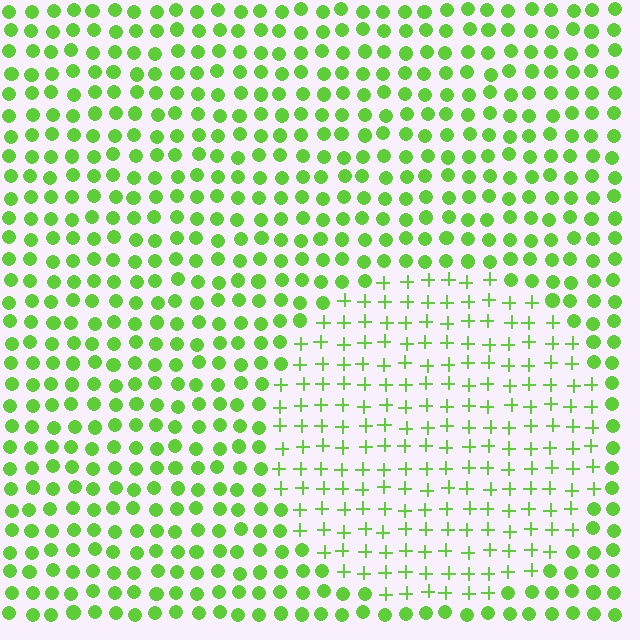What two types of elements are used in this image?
The image uses plus signs inside the circle region and circles outside it.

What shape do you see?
I see a circle.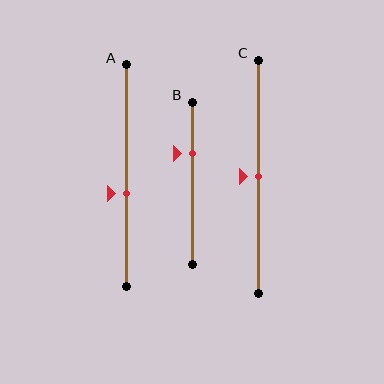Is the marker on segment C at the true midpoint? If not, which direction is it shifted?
Yes, the marker on segment C is at the true midpoint.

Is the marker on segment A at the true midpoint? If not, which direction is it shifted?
No, the marker on segment A is shifted downward by about 8% of the segment length.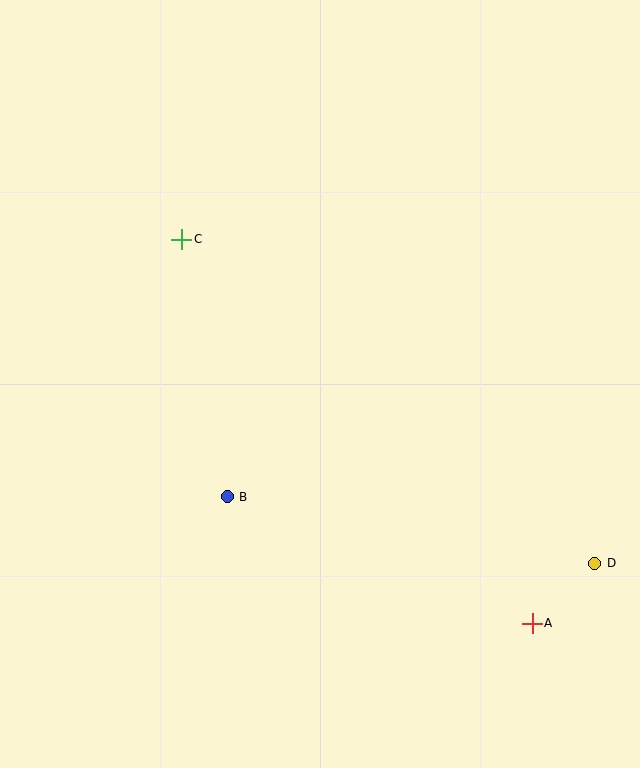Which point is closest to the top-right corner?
Point C is closest to the top-right corner.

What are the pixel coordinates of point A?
Point A is at (532, 623).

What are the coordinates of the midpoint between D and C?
The midpoint between D and C is at (388, 401).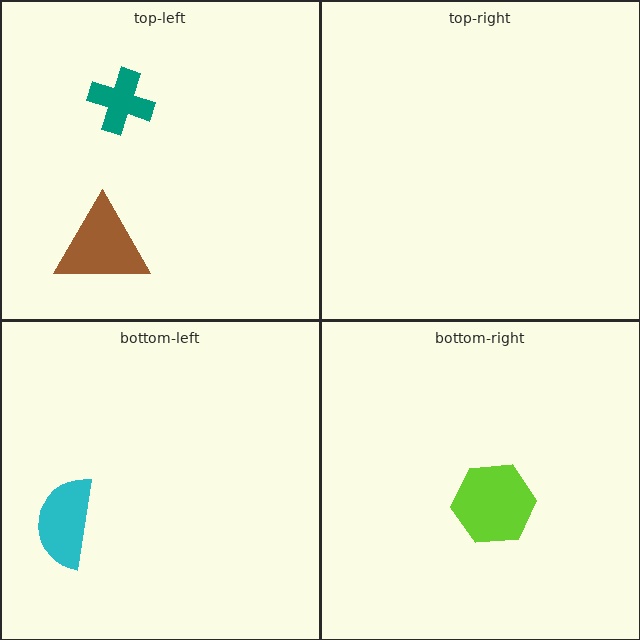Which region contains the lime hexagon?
The bottom-right region.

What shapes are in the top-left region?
The teal cross, the brown triangle.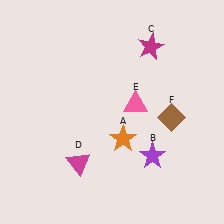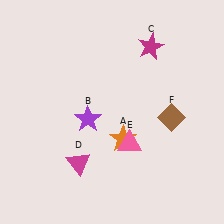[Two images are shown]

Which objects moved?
The objects that moved are: the purple star (B), the pink triangle (E).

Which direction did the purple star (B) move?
The purple star (B) moved left.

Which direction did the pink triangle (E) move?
The pink triangle (E) moved down.